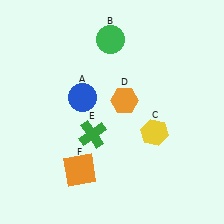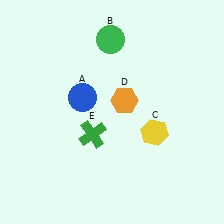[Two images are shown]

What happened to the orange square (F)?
The orange square (F) was removed in Image 2. It was in the bottom-left area of Image 1.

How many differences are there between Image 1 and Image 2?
There is 1 difference between the two images.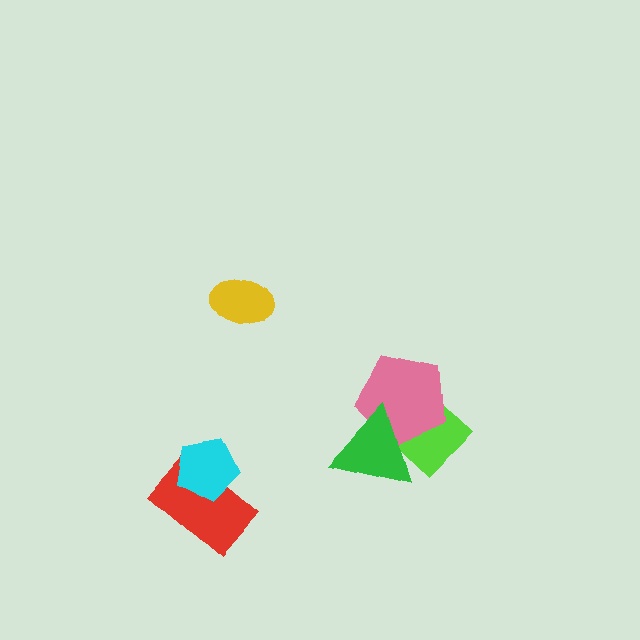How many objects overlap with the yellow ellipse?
0 objects overlap with the yellow ellipse.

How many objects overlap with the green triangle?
2 objects overlap with the green triangle.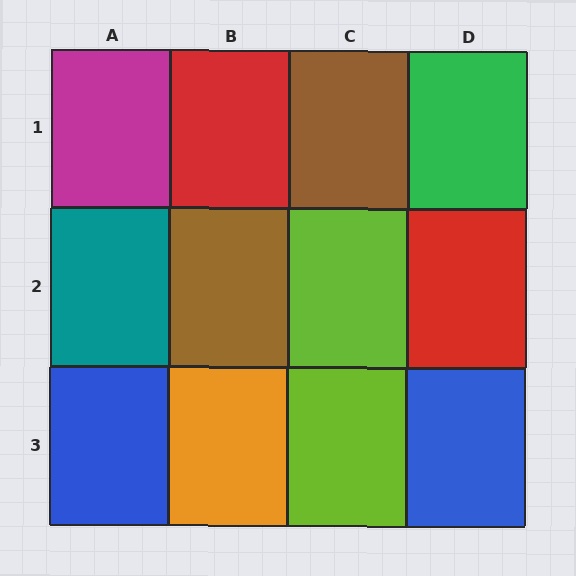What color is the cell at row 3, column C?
Lime.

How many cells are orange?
1 cell is orange.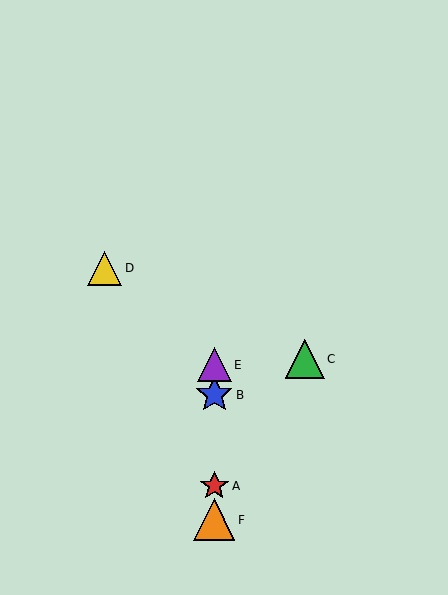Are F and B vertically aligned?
Yes, both are at x≈214.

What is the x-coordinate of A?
Object A is at x≈214.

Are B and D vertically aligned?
No, B is at x≈214 and D is at x≈105.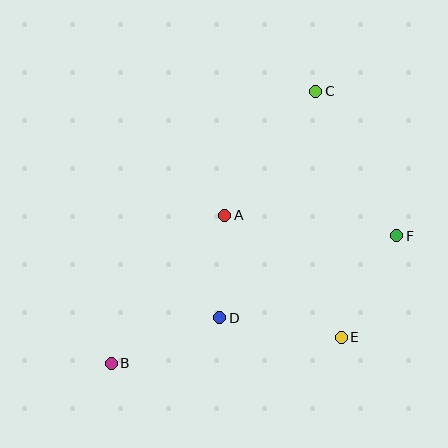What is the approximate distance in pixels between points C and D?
The distance between C and D is approximately 246 pixels.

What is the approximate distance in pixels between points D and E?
The distance between D and E is approximately 123 pixels.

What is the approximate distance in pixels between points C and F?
The distance between C and F is approximately 166 pixels.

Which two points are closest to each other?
Points A and D are closest to each other.